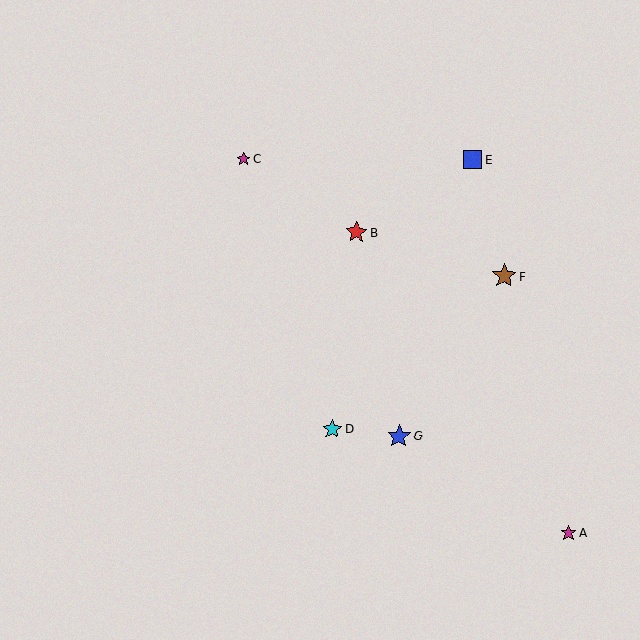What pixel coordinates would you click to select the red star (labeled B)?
Click at (356, 232) to select the red star B.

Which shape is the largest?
The brown star (labeled F) is the largest.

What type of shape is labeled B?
Shape B is a red star.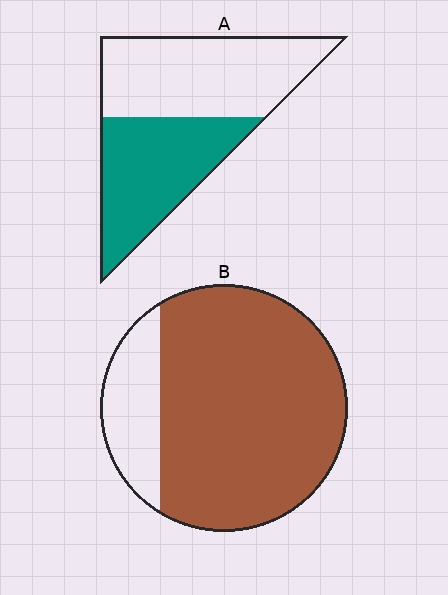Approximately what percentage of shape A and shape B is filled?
A is approximately 45% and B is approximately 80%.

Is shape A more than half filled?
No.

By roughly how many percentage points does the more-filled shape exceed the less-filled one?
By roughly 35 percentage points (B over A).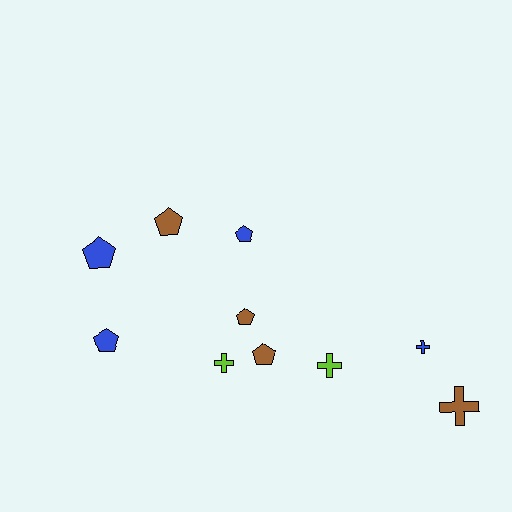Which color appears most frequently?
Blue, with 4 objects.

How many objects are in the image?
There are 10 objects.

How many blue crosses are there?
There is 1 blue cross.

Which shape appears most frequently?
Pentagon, with 6 objects.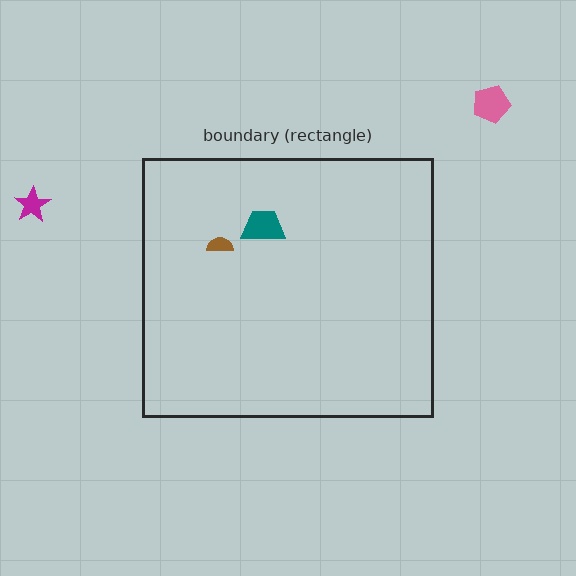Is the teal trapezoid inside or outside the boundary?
Inside.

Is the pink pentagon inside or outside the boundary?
Outside.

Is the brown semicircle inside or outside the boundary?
Inside.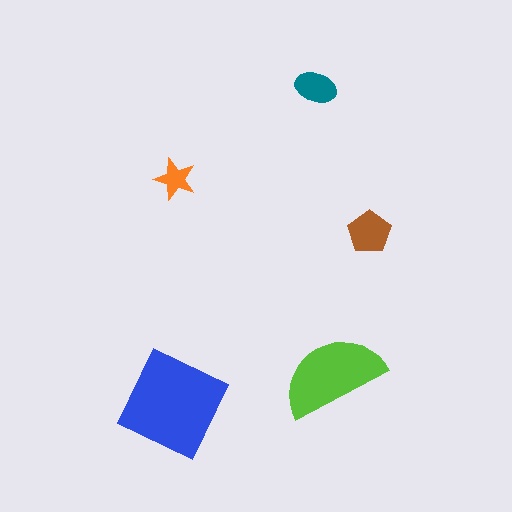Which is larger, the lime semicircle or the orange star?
The lime semicircle.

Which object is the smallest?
The orange star.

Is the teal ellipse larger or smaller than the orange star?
Larger.